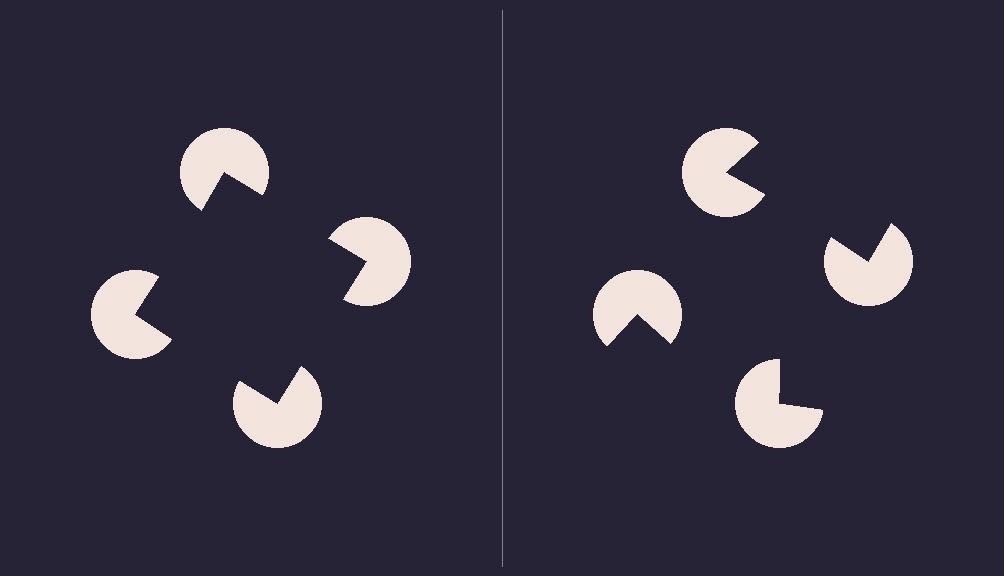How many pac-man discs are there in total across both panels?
8 — 4 on each side.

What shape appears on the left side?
An illusory square.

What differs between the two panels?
The pac-man discs are positioned identically on both sides; only the wedge orientations differ. On the left they align to a square; on the right they are misaligned.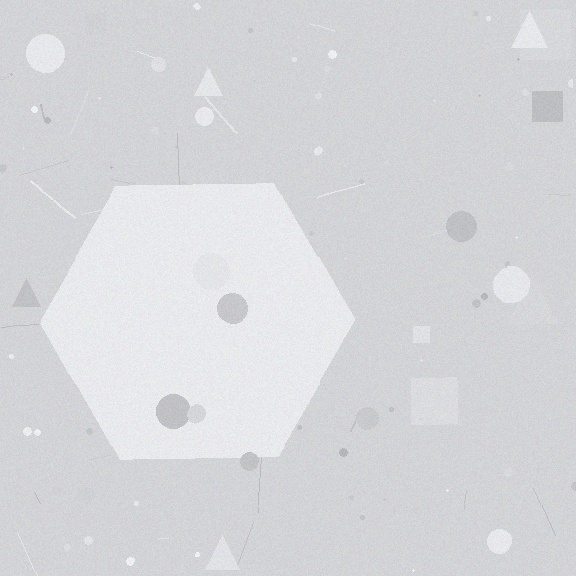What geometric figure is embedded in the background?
A hexagon is embedded in the background.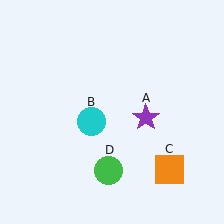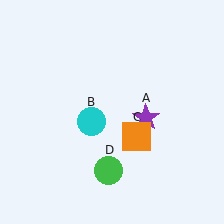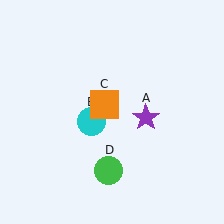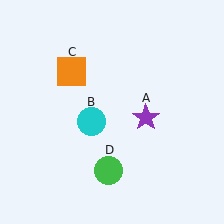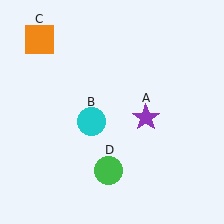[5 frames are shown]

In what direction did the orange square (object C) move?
The orange square (object C) moved up and to the left.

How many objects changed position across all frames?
1 object changed position: orange square (object C).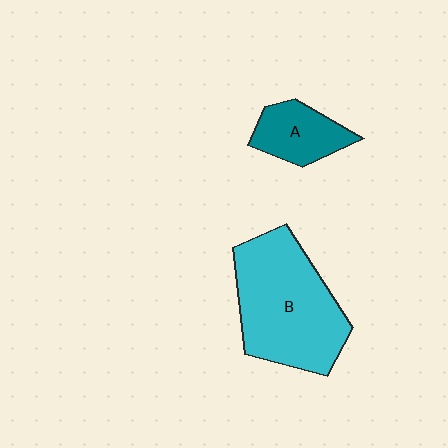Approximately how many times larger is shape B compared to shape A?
Approximately 2.6 times.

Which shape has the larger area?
Shape B (cyan).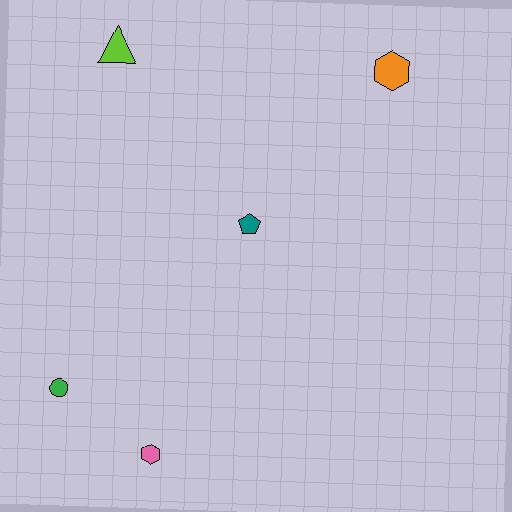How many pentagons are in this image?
There is 1 pentagon.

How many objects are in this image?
There are 5 objects.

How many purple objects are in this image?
There are no purple objects.